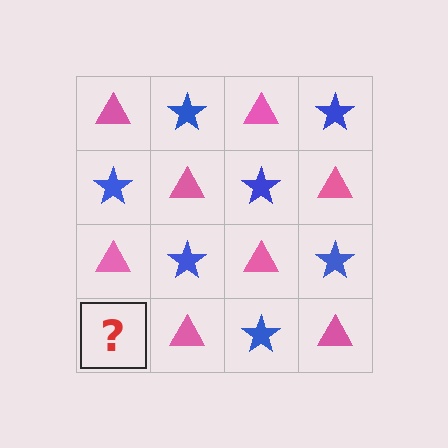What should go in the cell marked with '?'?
The missing cell should contain a blue star.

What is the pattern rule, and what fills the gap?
The rule is that it alternates pink triangle and blue star in a checkerboard pattern. The gap should be filled with a blue star.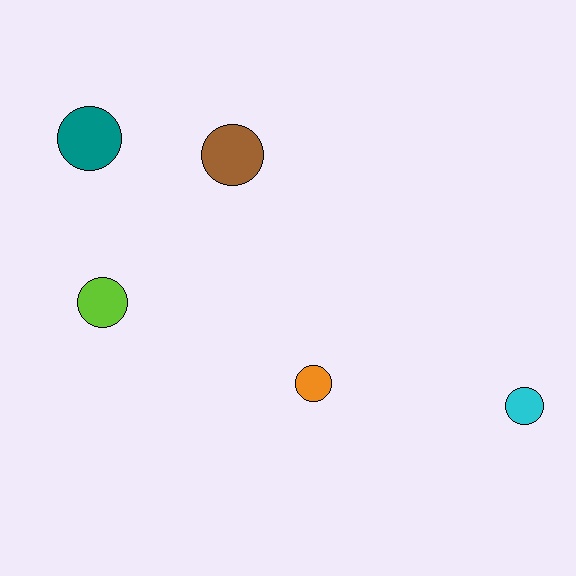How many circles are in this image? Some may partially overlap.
There are 5 circles.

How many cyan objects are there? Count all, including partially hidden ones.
There is 1 cyan object.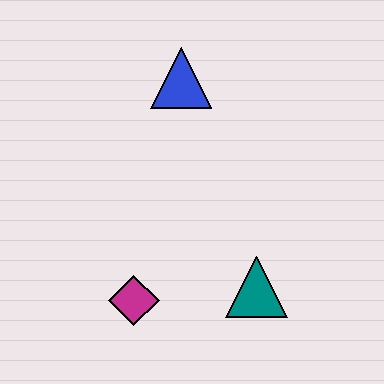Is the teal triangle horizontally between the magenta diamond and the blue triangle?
No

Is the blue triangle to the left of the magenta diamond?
No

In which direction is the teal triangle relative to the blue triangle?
The teal triangle is below the blue triangle.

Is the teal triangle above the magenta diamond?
Yes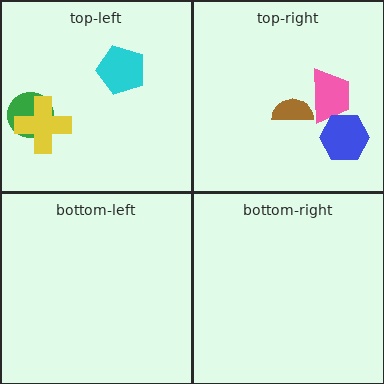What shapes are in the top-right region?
The pink trapezoid, the blue hexagon, the brown semicircle.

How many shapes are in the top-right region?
3.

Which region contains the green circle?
The top-left region.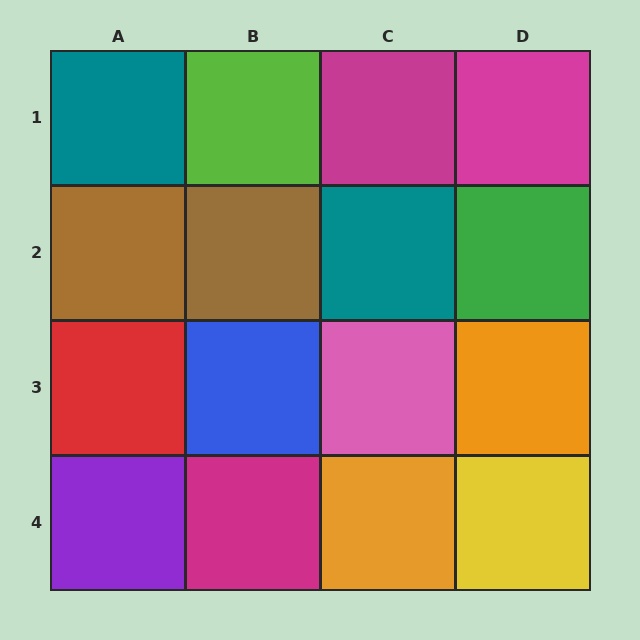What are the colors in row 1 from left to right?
Teal, lime, magenta, magenta.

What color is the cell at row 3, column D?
Orange.